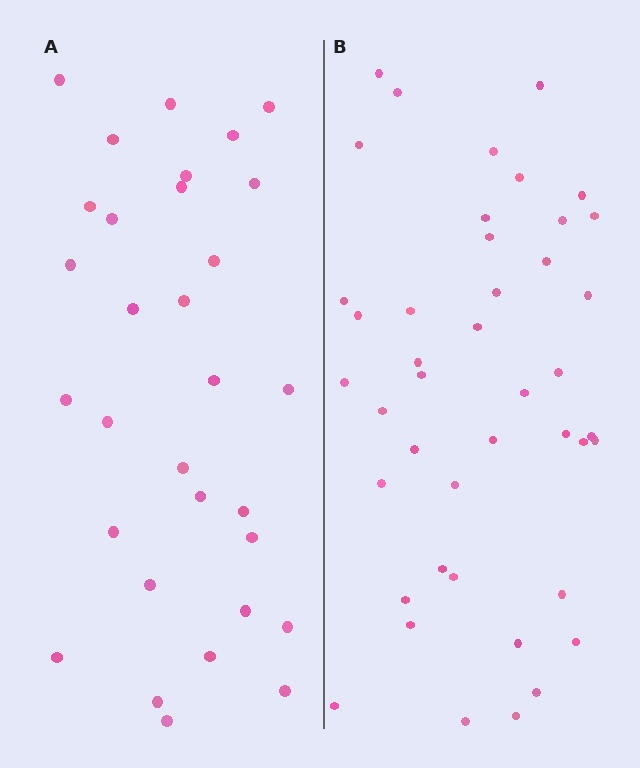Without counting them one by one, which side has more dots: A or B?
Region B (the right region) has more dots.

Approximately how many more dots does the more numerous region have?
Region B has roughly 12 or so more dots than region A.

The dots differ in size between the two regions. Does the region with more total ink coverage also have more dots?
No. Region A has more total ink coverage because its dots are larger, but region B actually contains more individual dots. Total area can be misleading — the number of items is what matters here.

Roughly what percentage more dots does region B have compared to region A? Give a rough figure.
About 40% more.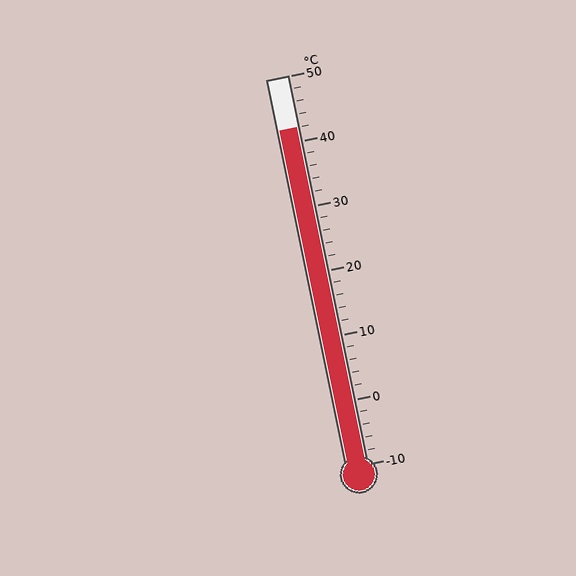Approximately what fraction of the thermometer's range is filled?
The thermometer is filled to approximately 85% of its range.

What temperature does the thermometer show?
The thermometer shows approximately 42°C.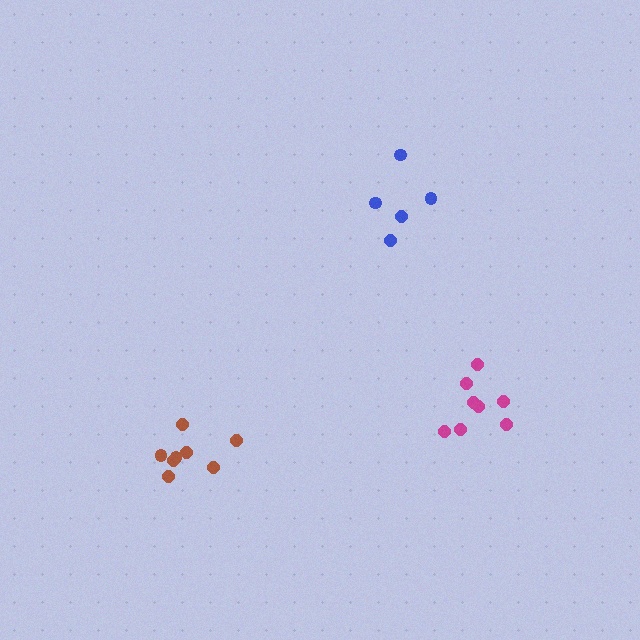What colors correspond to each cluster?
The clusters are colored: blue, brown, magenta.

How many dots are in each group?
Group 1: 5 dots, Group 2: 8 dots, Group 3: 8 dots (21 total).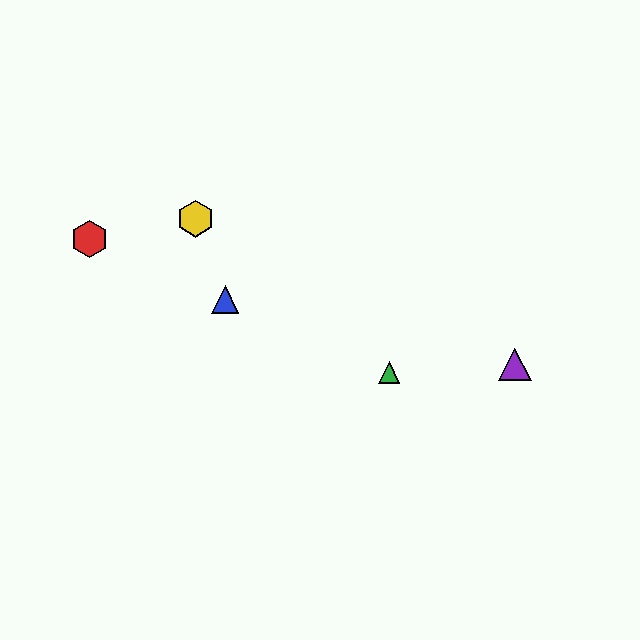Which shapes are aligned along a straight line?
The red hexagon, the blue triangle, the green triangle are aligned along a straight line.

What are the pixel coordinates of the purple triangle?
The purple triangle is at (515, 364).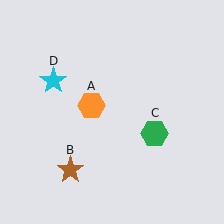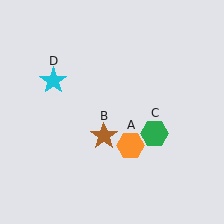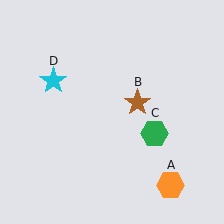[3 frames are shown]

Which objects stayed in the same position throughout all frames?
Green hexagon (object C) and cyan star (object D) remained stationary.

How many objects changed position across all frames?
2 objects changed position: orange hexagon (object A), brown star (object B).